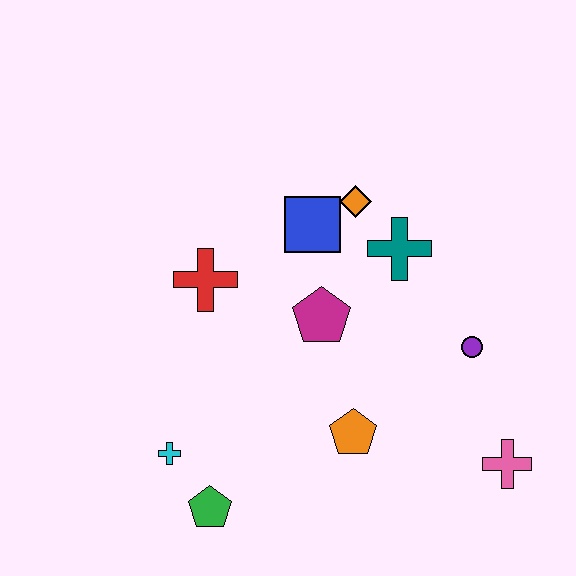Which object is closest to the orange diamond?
The blue square is closest to the orange diamond.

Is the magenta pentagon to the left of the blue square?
No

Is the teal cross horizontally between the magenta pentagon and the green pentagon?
No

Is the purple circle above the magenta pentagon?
No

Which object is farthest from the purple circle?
The cyan cross is farthest from the purple circle.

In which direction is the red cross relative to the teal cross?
The red cross is to the left of the teal cross.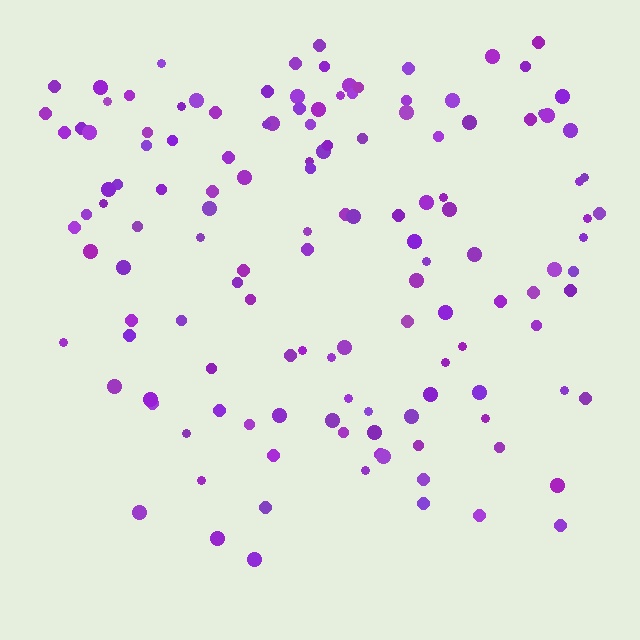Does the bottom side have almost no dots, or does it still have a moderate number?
Still a moderate number, just noticeably fewer than the top.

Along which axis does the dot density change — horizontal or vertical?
Vertical.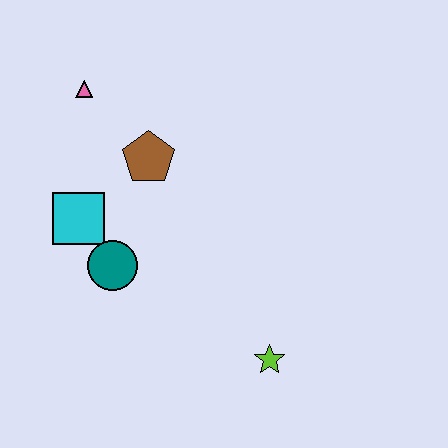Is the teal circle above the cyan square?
No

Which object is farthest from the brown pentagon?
The lime star is farthest from the brown pentagon.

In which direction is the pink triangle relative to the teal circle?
The pink triangle is above the teal circle.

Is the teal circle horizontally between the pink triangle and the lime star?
Yes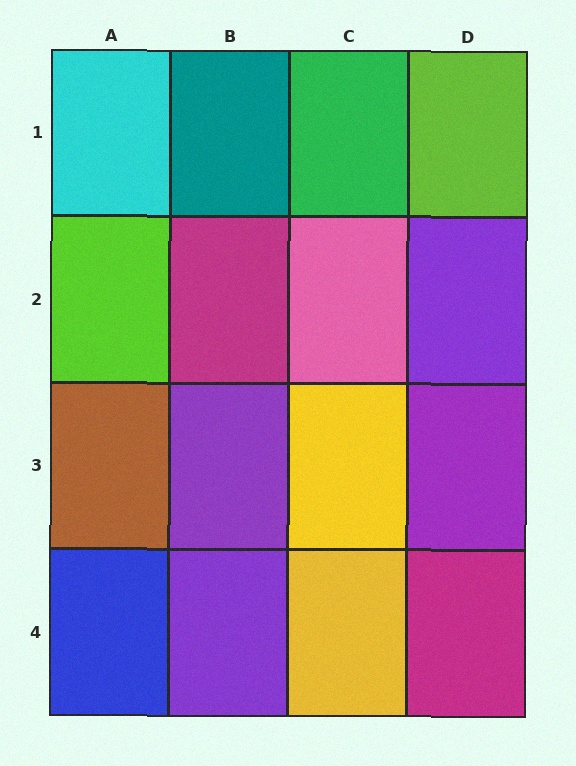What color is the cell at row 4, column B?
Purple.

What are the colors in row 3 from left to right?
Brown, purple, yellow, purple.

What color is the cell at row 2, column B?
Magenta.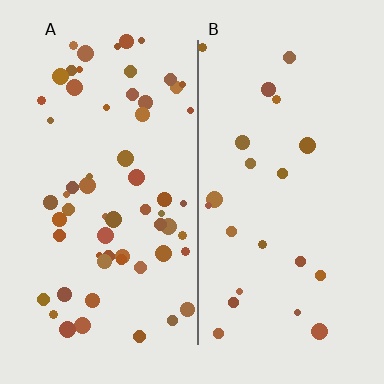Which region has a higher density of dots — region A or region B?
A (the left).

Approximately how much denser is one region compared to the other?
Approximately 2.8× — region A over region B.